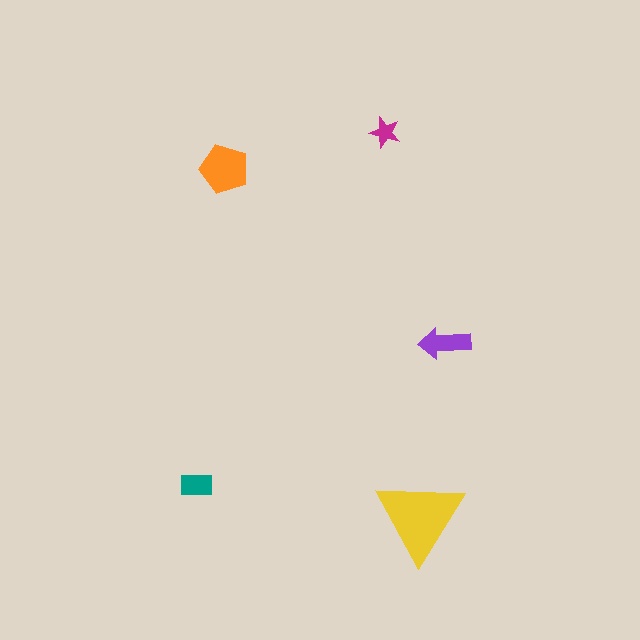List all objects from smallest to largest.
The magenta star, the teal rectangle, the purple arrow, the orange pentagon, the yellow triangle.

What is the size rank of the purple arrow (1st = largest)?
3rd.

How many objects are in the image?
There are 5 objects in the image.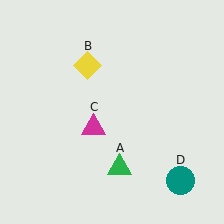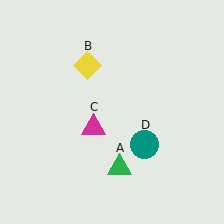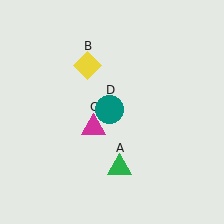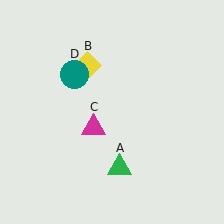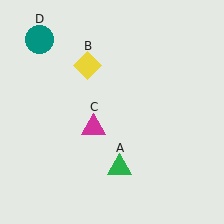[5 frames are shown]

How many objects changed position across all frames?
1 object changed position: teal circle (object D).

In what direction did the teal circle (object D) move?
The teal circle (object D) moved up and to the left.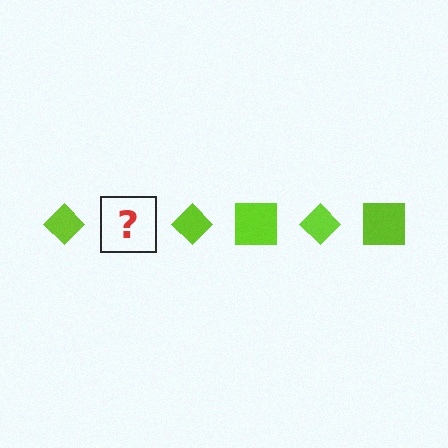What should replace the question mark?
The question mark should be replaced with a lime square.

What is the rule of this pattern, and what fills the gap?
The rule is that the pattern cycles through diamond, square shapes in lime. The gap should be filled with a lime square.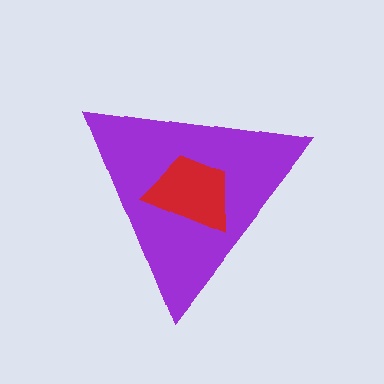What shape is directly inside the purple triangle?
The red trapezoid.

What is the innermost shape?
The red trapezoid.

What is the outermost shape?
The purple triangle.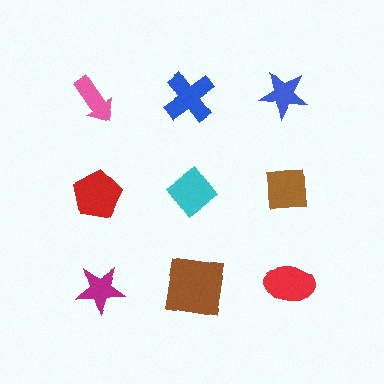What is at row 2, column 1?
A red pentagon.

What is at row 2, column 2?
A cyan diamond.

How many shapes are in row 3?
3 shapes.